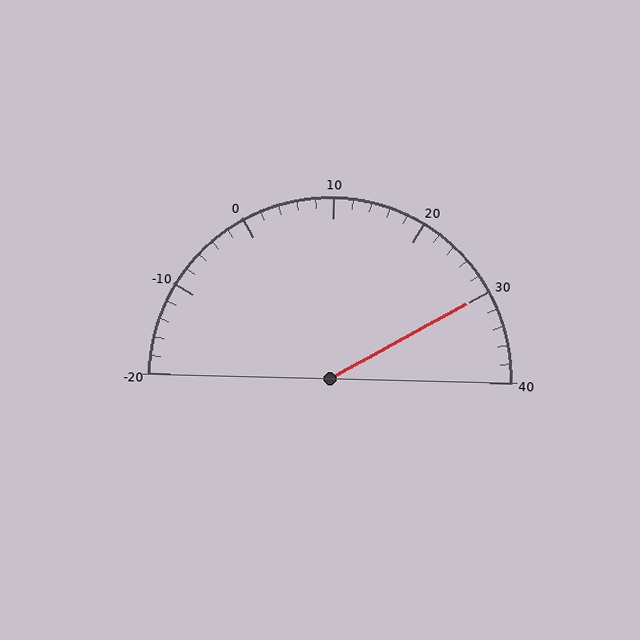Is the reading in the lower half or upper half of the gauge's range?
The reading is in the upper half of the range (-20 to 40).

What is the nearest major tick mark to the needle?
The nearest major tick mark is 30.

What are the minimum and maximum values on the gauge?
The gauge ranges from -20 to 40.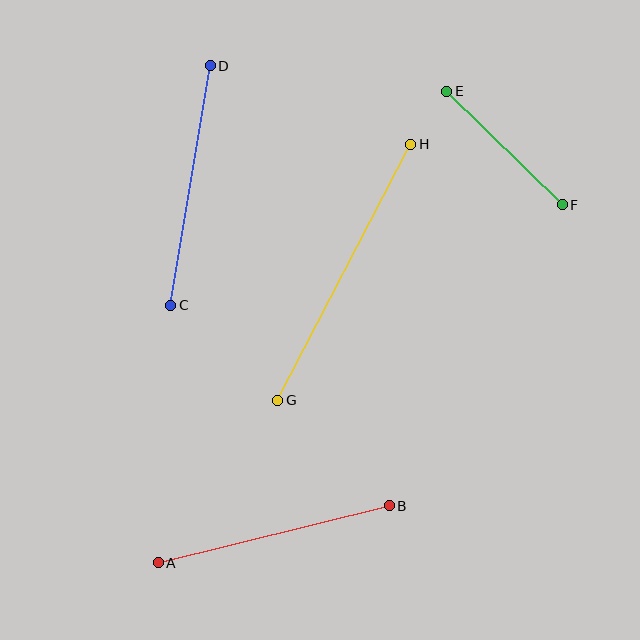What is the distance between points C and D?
The distance is approximately 243 pixels.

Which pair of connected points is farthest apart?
Points G and H are farthest apart.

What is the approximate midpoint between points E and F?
The midpoint is at approximately (504, 148) pixels.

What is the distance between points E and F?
The distance is approximately 162 pixels.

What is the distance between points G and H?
The distance is approximately 288 pixels.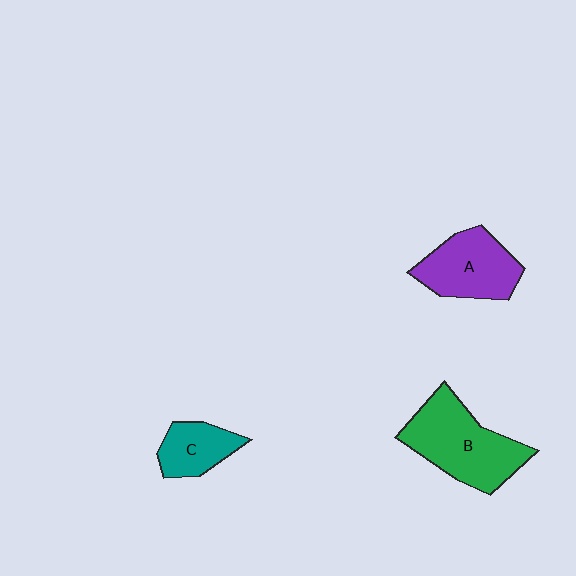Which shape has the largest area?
Shape B (green).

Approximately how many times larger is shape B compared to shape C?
Approximately 2.1 times.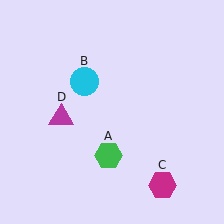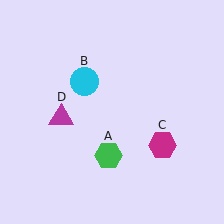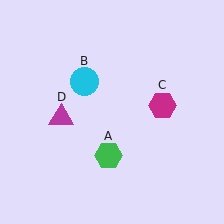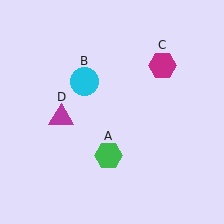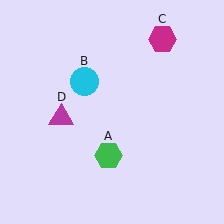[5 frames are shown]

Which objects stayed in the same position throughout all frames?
Green hexagon (object A) and cyan circle (object B) and magenta triangle (object D) remained stationary.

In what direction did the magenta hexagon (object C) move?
The magenta hexagon (object C) moved up.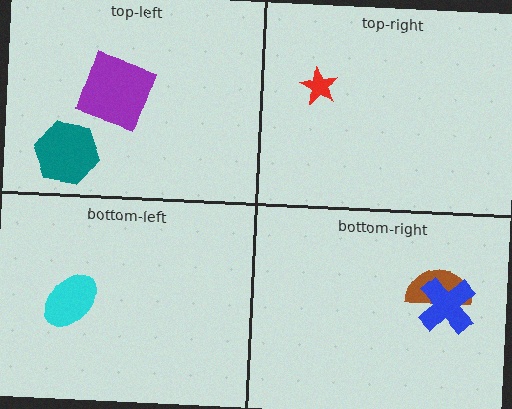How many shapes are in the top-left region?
2.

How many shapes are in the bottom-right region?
2.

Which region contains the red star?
The top-right region.